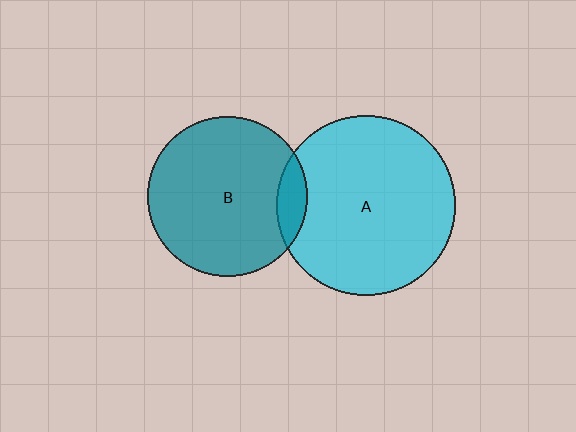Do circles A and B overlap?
Yes.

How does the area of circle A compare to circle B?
Approximately 1.3 times.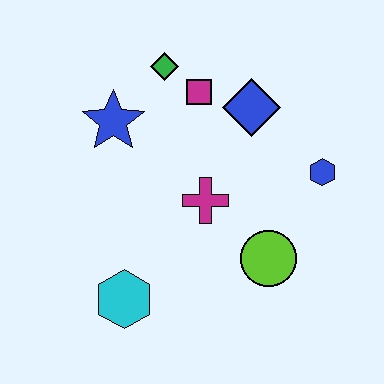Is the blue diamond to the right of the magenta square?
Yes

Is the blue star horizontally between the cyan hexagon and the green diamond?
No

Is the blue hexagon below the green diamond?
Yes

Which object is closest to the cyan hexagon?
The magenta cross is closest to the cyan hexagon.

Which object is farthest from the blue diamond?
The cyan hexagon is farthest from the blue diamond.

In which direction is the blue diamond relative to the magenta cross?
The blue diamond is above the magenta cross.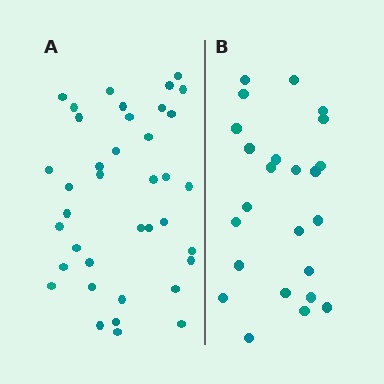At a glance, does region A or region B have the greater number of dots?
Region A (the left region) has more dots.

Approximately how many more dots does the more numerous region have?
Region A has approximately 15 more dots than region B.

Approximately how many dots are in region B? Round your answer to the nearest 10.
About 20 dots. (The exact count is 24, which rounds to 20.)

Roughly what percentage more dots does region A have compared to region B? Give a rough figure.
About 60% more.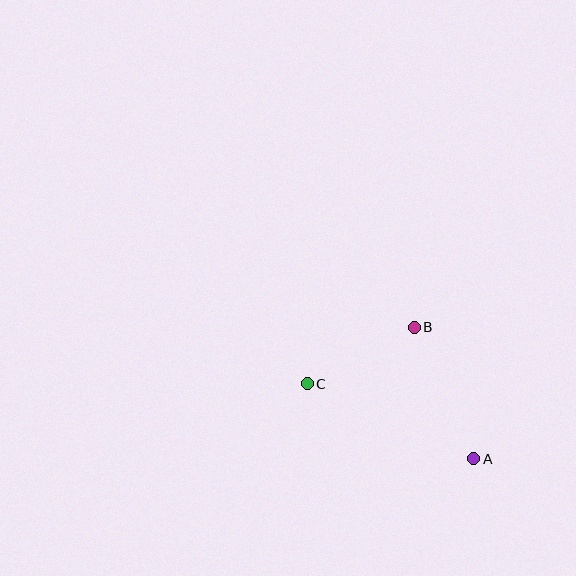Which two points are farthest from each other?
Points A and C are farthest from each other.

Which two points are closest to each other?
Points B and C are closest to each other.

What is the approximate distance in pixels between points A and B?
The distance between A and B is approximately 144 pixels.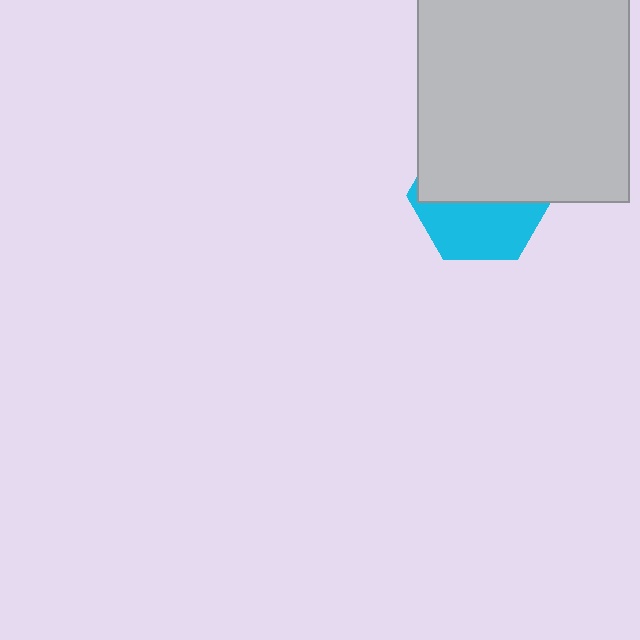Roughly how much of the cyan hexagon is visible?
A small part of it is visible (roughly 43%).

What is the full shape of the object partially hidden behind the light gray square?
The partially hidden object is a cyan hexagon.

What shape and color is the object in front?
The object in front is a light gray square.